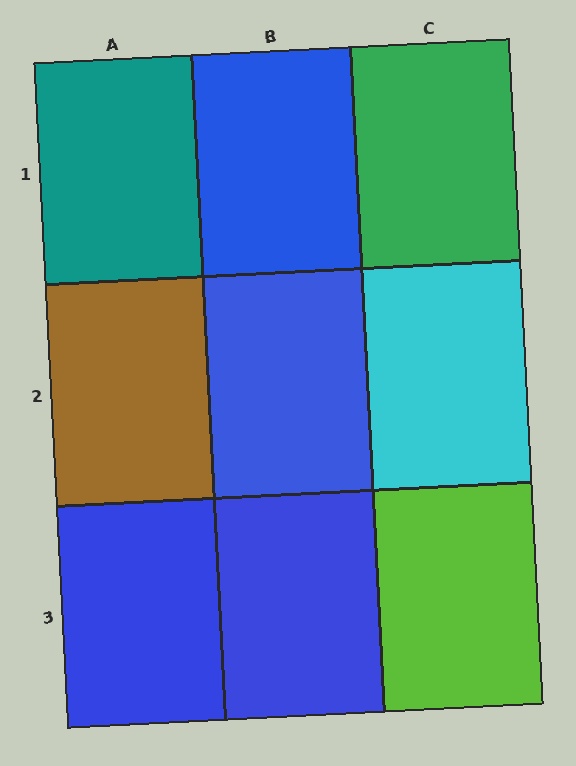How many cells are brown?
1 cell is brown.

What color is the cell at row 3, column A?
Blue.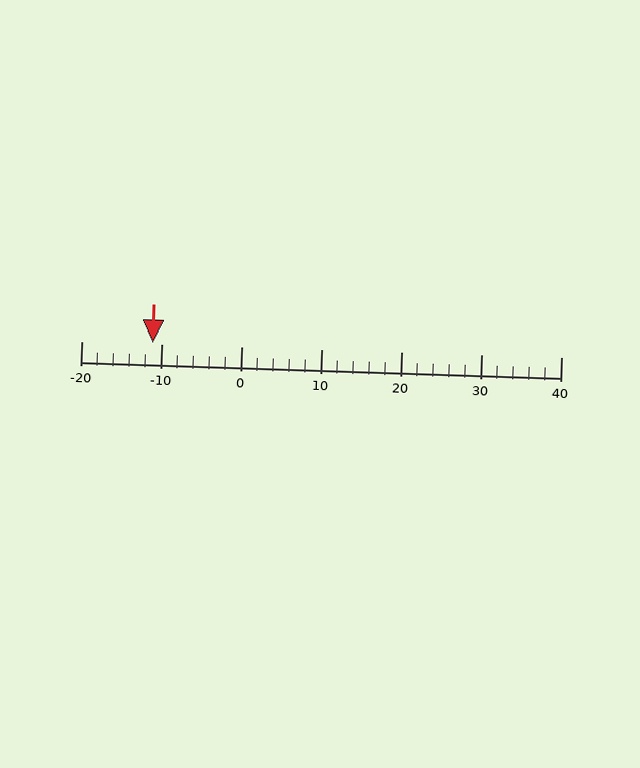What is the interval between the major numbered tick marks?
The major tick marks are spaced 10 units apart.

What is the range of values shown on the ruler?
The ruler shows values from -20 to 40.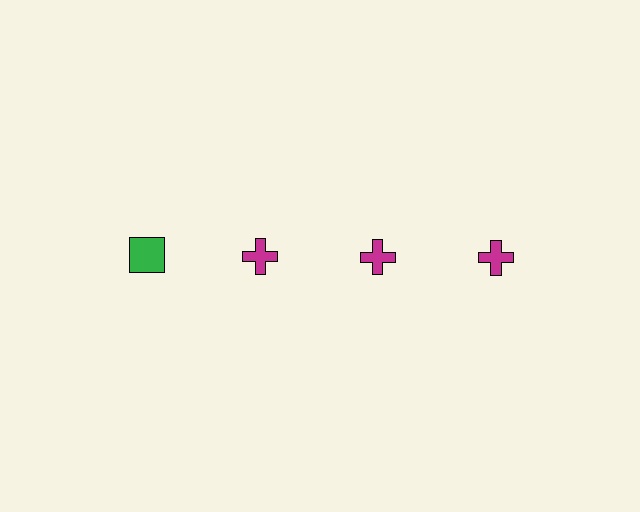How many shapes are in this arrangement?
There are 4 shapes arranged in a grid pattern.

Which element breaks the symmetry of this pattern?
The green square in the top row, leftmost column breaks the symmetry. All other shapes are magenta crosses.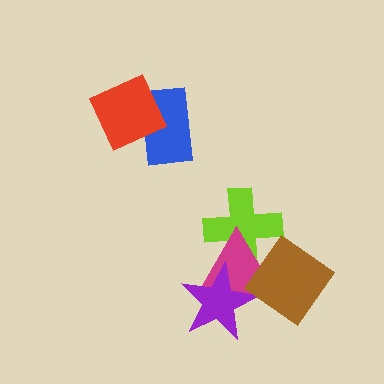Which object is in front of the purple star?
The brown diamond is in front of the purple star.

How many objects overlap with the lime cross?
2 objects overlap with the lime cross.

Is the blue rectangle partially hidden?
Yes, it is partially covered by another shape.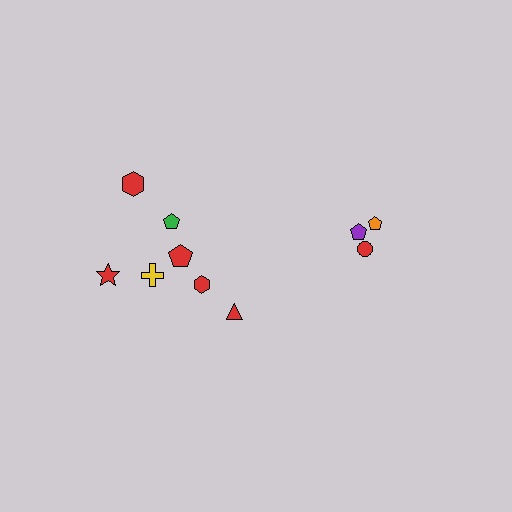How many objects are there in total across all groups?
There are 10 objects.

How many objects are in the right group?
There are 3 objects.